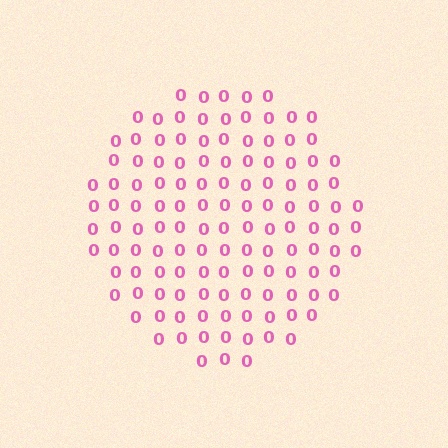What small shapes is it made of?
It is made of small digit 0's.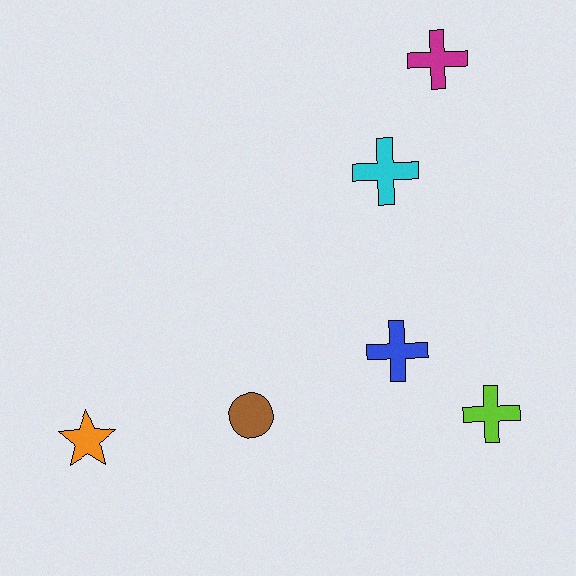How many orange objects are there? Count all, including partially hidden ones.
There is 1 orange object.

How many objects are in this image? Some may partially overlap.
There are 6 objects.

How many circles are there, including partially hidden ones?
There is 1 circle.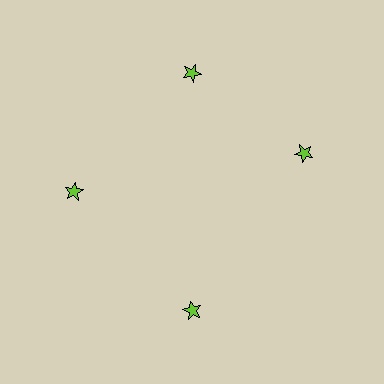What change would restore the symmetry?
The symmetry would be restored by rotating it back into even spacing with its neighbors so that all 4 stars sit at equal angles and equal distance from the center.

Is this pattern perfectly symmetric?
No. The 4 lime stars are arranged in a ring, but one element near the 3 o'clock position is rotated out of alignment along the ring, breaking the 4-fold rotational symmetry.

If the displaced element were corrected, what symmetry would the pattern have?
It would have 4-fold rotational symmetry — the pattern would map onto itself every 90 degrees.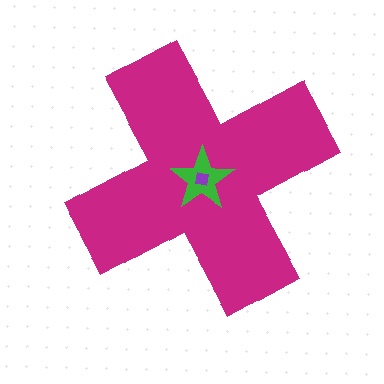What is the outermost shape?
The magenta cross.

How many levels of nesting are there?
3.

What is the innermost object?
The purple square.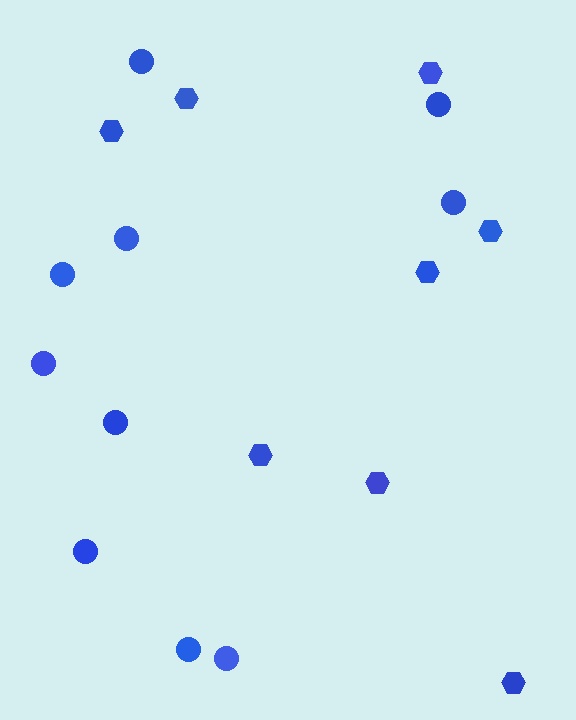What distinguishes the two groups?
There are 2 groups: one group of circles (10) and one group of hexagons (8).